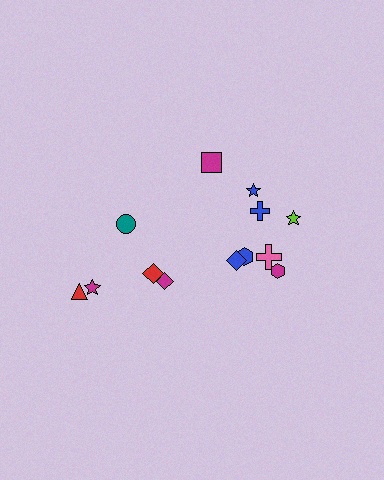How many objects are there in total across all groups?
There are 13 objects.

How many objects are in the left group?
There are 5 objects.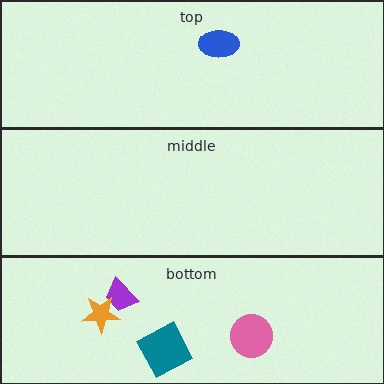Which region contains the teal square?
The bottom region.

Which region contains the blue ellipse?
The top region.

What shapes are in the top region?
The blue ellipse.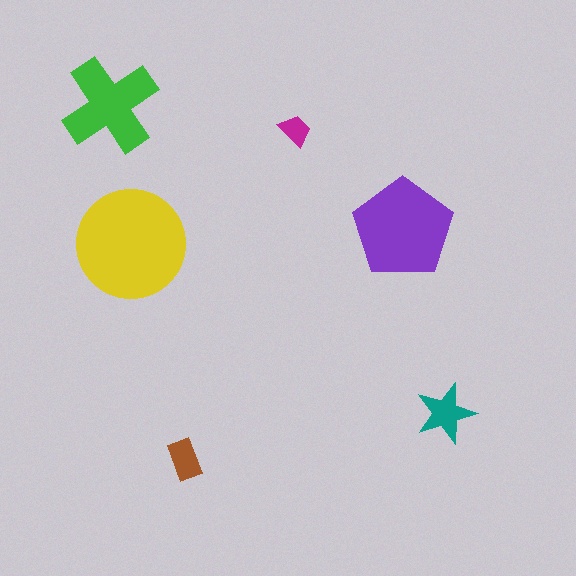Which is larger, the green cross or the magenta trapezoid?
The green cross.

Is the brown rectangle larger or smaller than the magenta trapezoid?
Larger.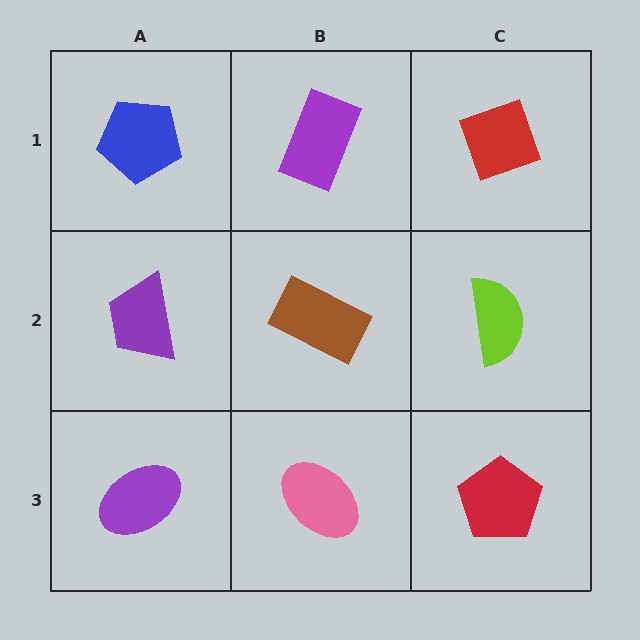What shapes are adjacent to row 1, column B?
A brown rectangle (row 2, column B), a blue pentagon (row 1, column A), a red diamond (row 1, column C).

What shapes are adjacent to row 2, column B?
A purple rectangle (row 1, column B), a pink ellipse (row 3, column B), a purple trapezoid (row 2, column A), a lime semicircle (row 2, column C).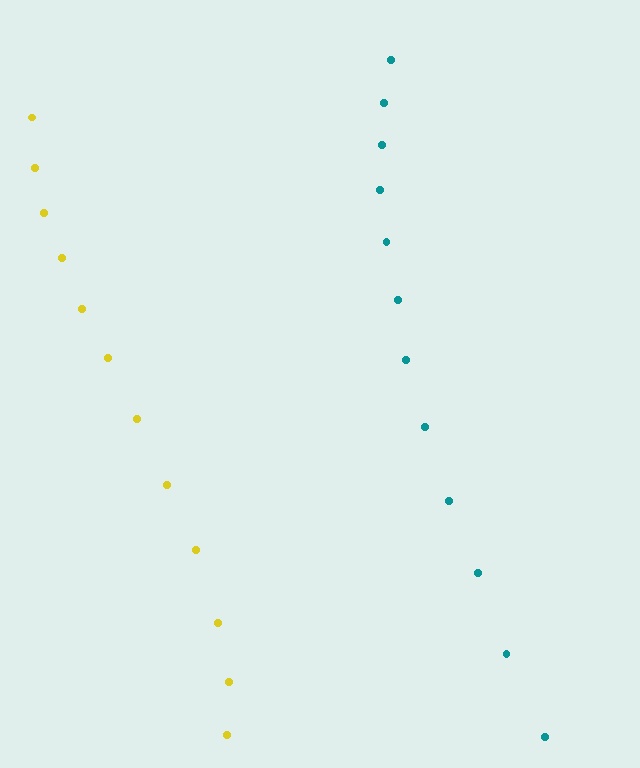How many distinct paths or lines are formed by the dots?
There are 2 distinct paths.